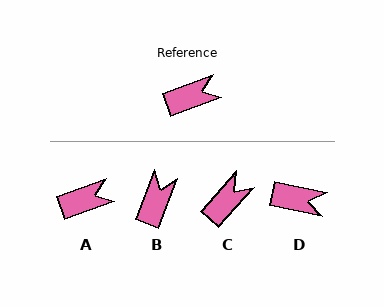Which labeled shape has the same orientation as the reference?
A.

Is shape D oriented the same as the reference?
No, it is off by about 32 degrees.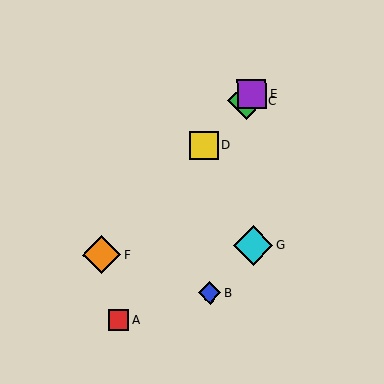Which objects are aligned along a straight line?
Objects C, D, E, F are aligned along a straight line.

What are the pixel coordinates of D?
Object D is at (204, 145).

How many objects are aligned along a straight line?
4 objects (C, D, E, F) are aligned along a straight line.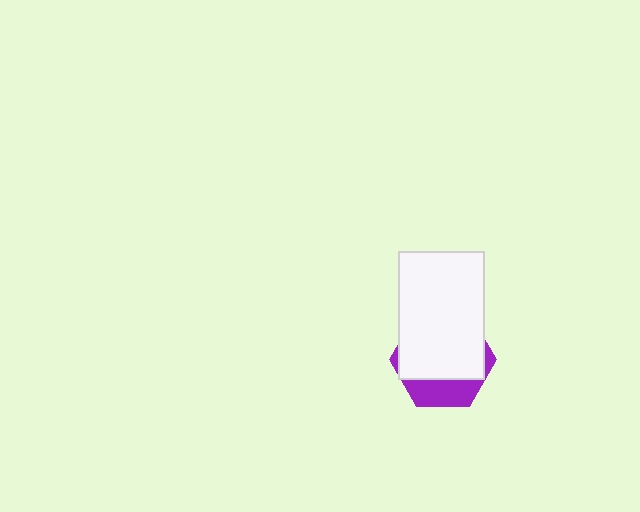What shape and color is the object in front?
The object in front is a white rectangle.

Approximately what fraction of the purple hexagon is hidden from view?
Roughly 70% of the purple hexagon is hidden behind the white rectangle.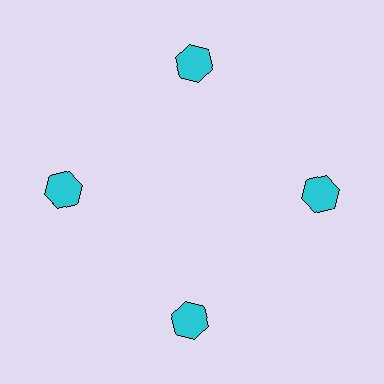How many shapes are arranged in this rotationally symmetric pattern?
There are 4 shapes, arranged in 4 groups of 1.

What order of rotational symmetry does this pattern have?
This pattern has 4-fold rotational symmetry.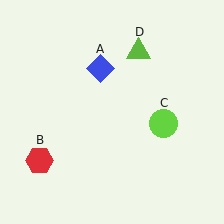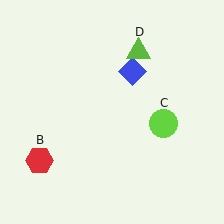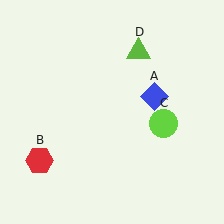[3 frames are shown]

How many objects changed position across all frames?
1 object changed position: blue diamond (object A).